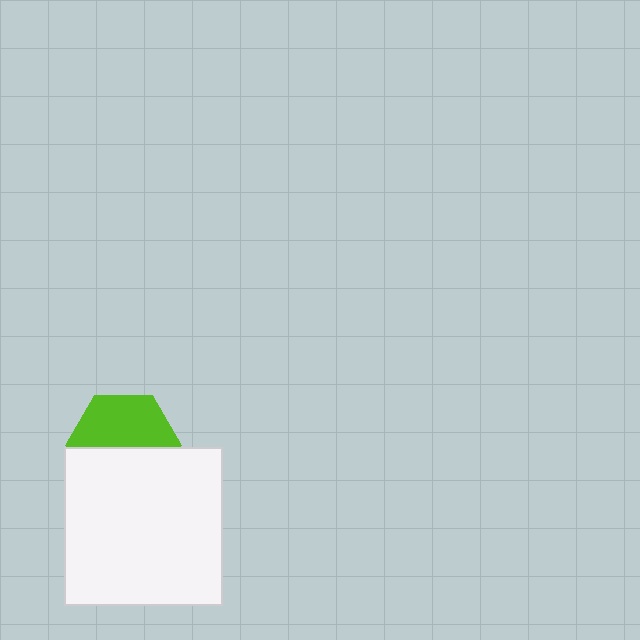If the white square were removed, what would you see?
You would see the complete lime hexagon.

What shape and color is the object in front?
The object in front is a white square.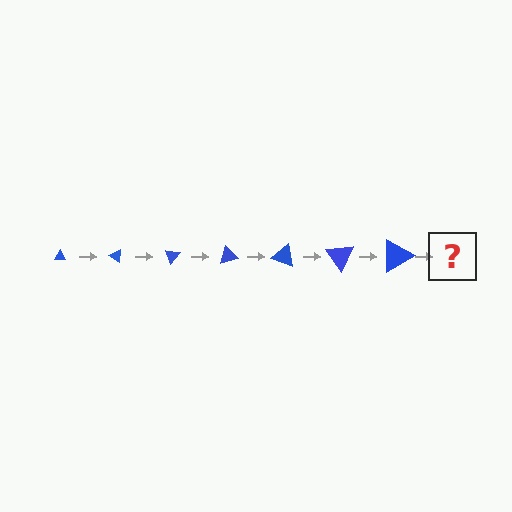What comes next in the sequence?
The next element should be a triangle, larger than the previous one and rotated 245 degrees from the start.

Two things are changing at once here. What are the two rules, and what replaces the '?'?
The two rules are that the triangle grows larger each step and it rotates 35 degrees each step. The '?' should be a triangle, larger than the previous one and rotated 245 degrees from the start.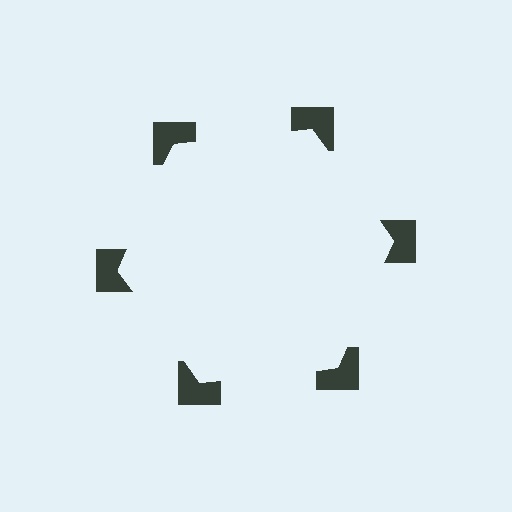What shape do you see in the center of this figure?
An illusory hexagon — its edges are inferred from the aligned wedge cuts in the notched squares, not physically drawn.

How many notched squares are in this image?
There are 6 — one at each vertex of the illusory hexagon.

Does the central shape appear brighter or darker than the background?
It typically appears slightly brighter than the background, even though no actual brightness change is drawn.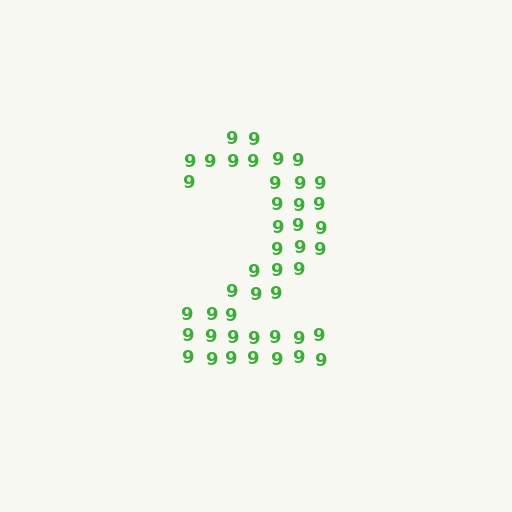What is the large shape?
The large shape is the digit 2.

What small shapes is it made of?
It is made of small digit 9's.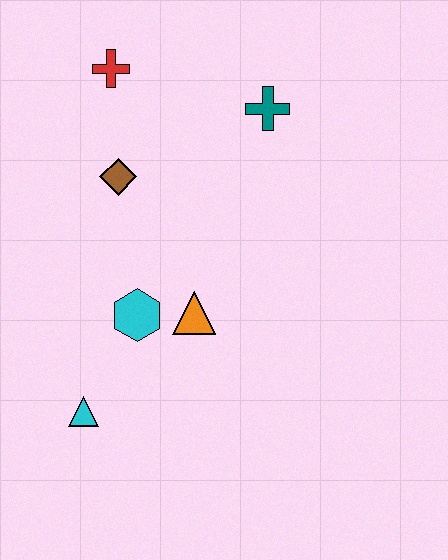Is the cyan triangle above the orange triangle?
No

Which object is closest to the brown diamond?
The red cross is closest to the brown diamond.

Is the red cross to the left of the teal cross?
Yes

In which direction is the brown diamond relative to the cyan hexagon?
The brown diamond is above the cyan hexagon.